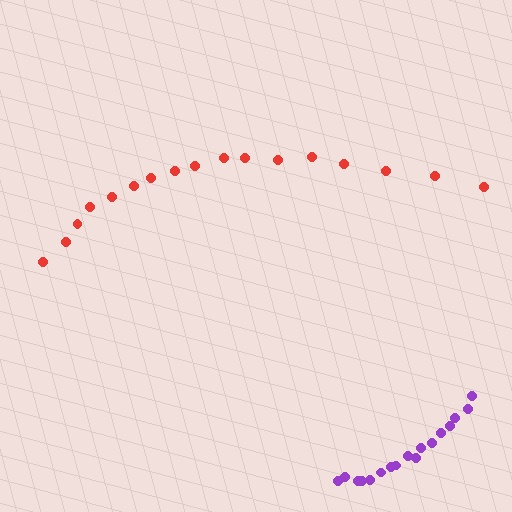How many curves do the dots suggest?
There are 2 distinct paths.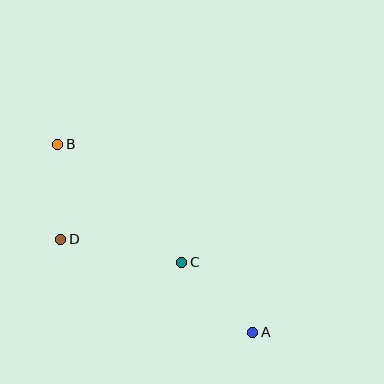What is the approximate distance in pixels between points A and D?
The distance between A and D is approximately 213 pixels.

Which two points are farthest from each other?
Points A and B are farthest from each other.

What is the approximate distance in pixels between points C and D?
The distance between C and D is approximately 123 pixels.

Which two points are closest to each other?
Points B and D are closest to each other.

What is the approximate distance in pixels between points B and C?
The distance between B and C is approximately 171 pixels.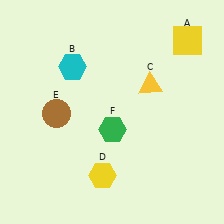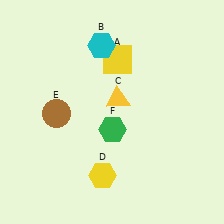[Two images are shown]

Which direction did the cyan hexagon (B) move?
The cyan hexagon (B) moved right.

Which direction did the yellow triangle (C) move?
The yellow triangle (C) moved left.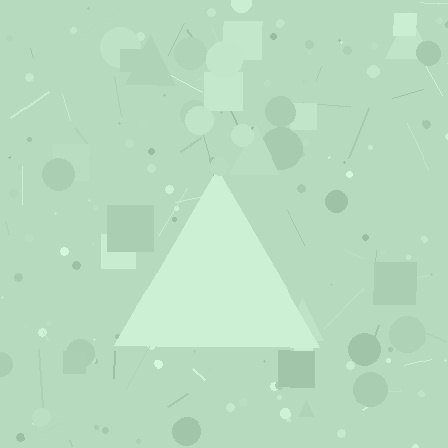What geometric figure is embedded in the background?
A triangle is embedded in the background.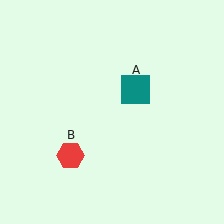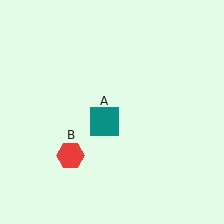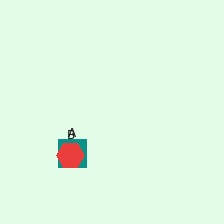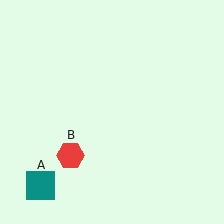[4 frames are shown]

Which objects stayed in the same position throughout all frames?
Red hexagon (object B) remained stationary.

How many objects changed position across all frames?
1 object changed position: teal square (object A).